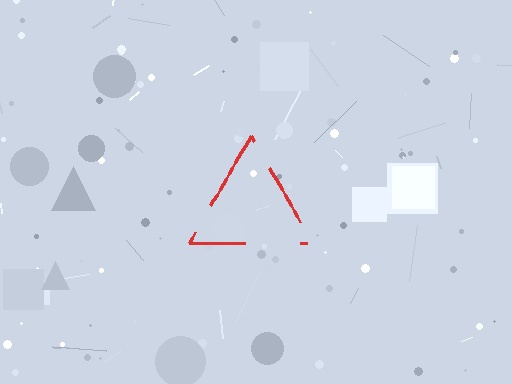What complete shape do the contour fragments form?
The contour fragments form a triangle.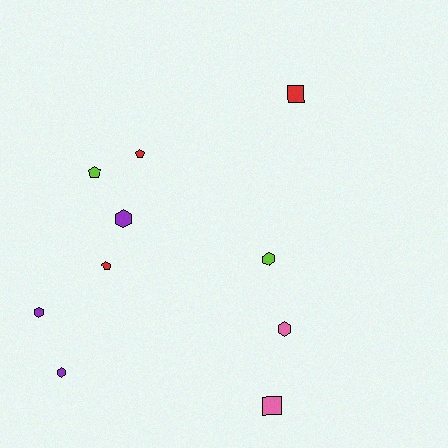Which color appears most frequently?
Red, with 3 objects.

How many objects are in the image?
There are 10 objects.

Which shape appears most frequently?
Hexagon, with 5 objects.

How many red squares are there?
There is 1 red square.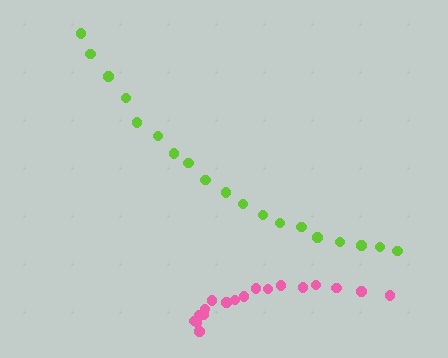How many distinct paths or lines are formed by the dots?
There are 2 distinct paths.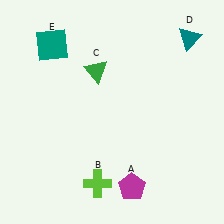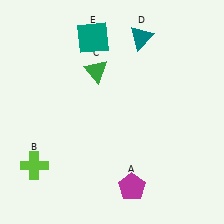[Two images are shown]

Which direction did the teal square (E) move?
The teal square (E) moved right.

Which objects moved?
The objects that moved are: the lime cross (B), the teal triangle (D), the teal square (E).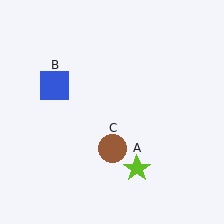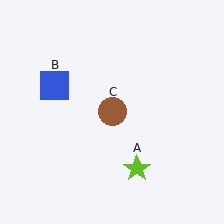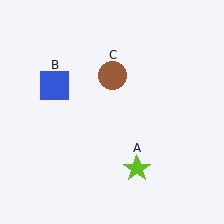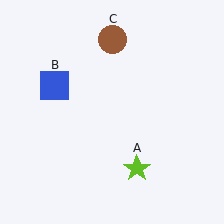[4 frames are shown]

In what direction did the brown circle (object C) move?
The brown circle (object C) moved up.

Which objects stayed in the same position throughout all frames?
Lime star (object A) and blue square (object B) remained stationary.